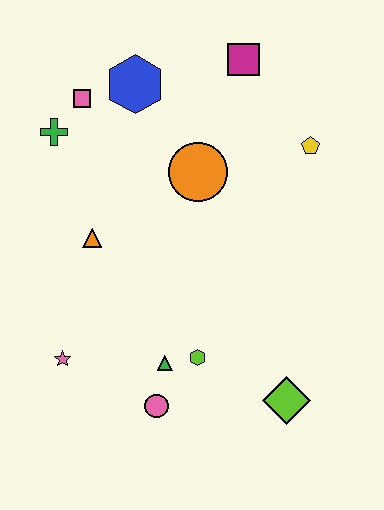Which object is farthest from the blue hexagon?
The lime diamond is farthest from the blue hexagon.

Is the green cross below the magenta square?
Yes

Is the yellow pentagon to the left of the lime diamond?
No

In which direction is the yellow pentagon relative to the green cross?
The yellow pentagon is to the right of the green cross.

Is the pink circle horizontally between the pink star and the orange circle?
Yes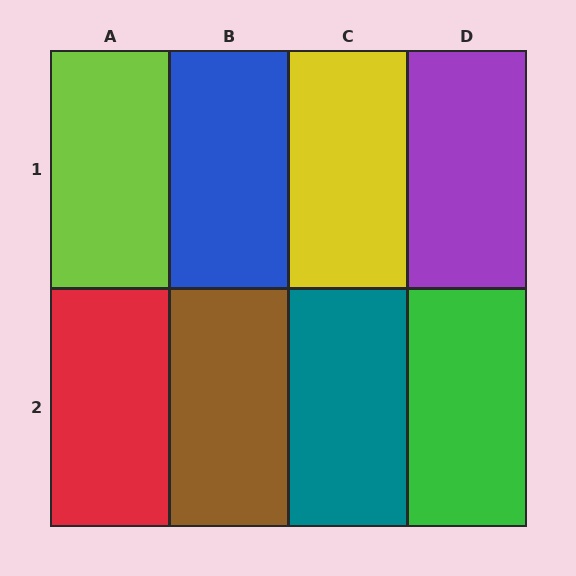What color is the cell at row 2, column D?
Green.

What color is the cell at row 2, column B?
Brown.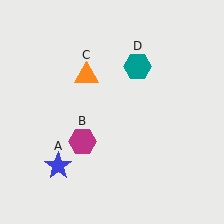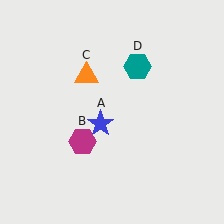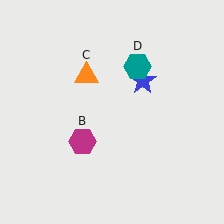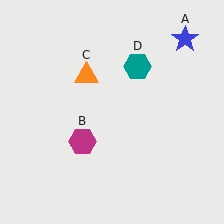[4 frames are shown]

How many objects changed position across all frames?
1 object changed position: blue star (object A).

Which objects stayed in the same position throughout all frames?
Magenta hexagon (object B) and orange triangle (object C) and teal hexagon (object D) remained stationary.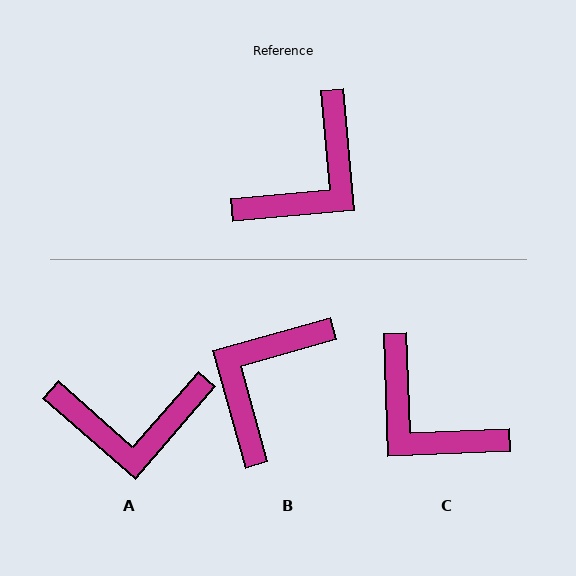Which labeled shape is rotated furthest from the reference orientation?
B, about 170 degrees away.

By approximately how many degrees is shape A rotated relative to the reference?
Approximately 46 degrees clockwise.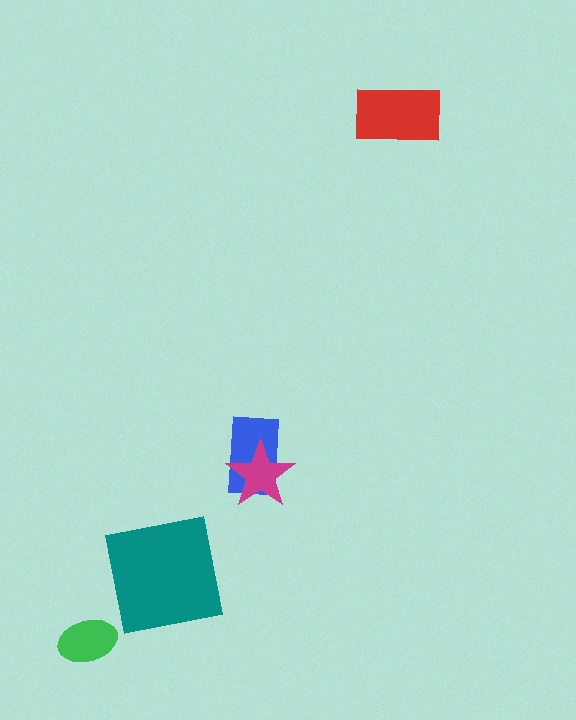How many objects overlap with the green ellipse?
0 objects overlap with the green ellipse.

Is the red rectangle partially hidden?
No, no other shape covers it.